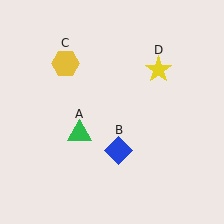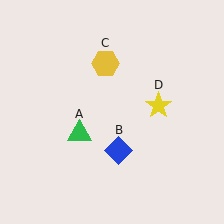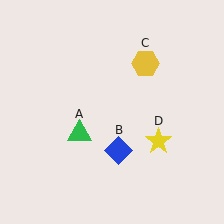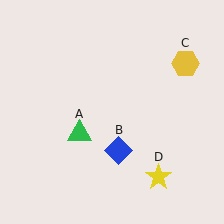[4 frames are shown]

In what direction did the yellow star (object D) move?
The yellow star (object D) moved down.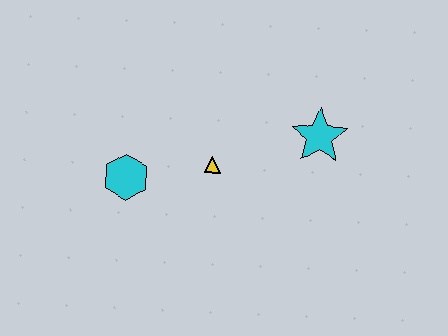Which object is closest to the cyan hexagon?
The yellow triangle is closest to the cyan hexagon.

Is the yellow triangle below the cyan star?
Yes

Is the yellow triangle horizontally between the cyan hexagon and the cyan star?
Yes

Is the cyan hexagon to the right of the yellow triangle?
No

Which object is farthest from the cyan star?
The cyan hexagon is farthest from the cyan star.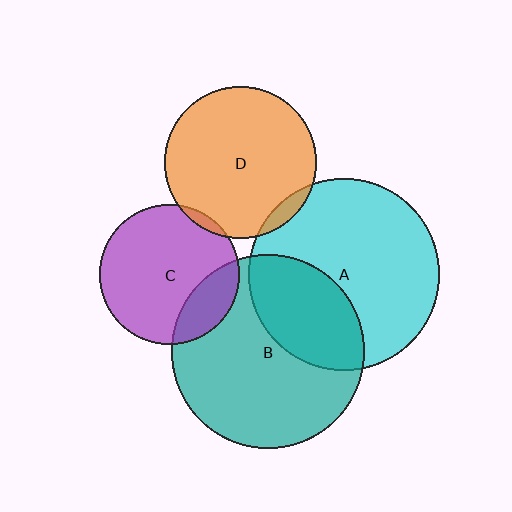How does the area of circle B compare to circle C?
Approximately 1.9 times.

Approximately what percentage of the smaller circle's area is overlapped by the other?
Approximately 5%.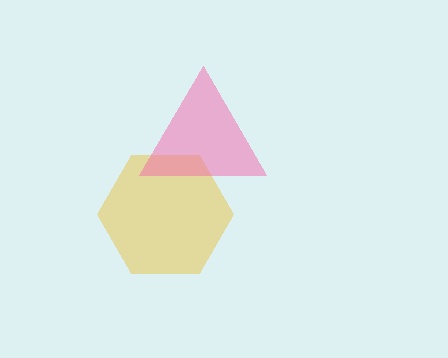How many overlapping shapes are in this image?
There are 2 overlapping shapes in the image.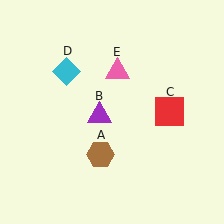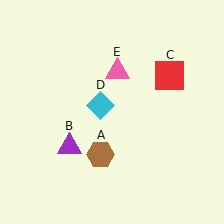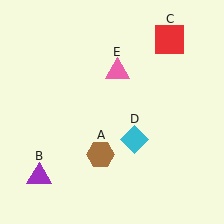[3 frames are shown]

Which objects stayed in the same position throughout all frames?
Brown hexagon (object A) and pink triangle (object E) remained stationary.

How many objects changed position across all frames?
3 objects changed position: purple triangle (object B), red square (object C), cyan diamond (object D).